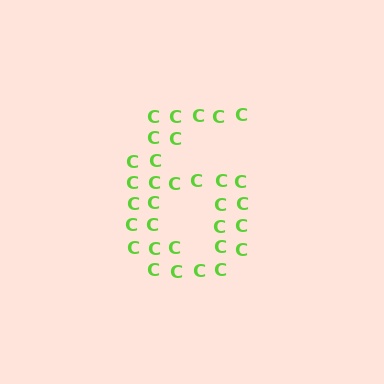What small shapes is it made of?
It is made of small letter C's.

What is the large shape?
The large shape is the digit 6.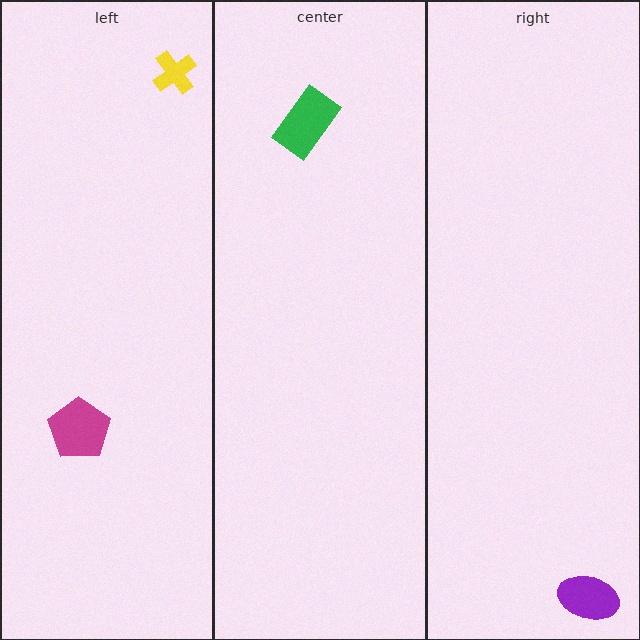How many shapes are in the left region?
2.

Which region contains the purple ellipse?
The right region.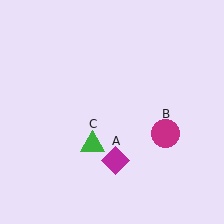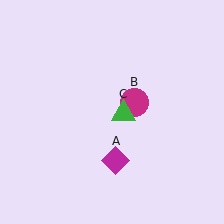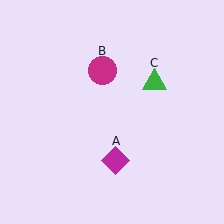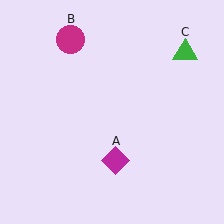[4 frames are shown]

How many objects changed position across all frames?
2 objects changed position: magenta circle (object B), green triangle (object C).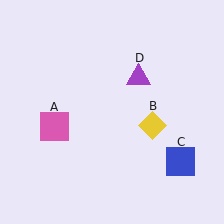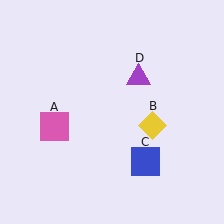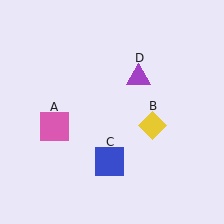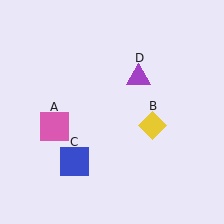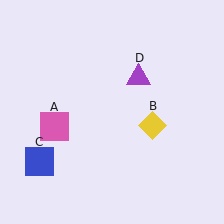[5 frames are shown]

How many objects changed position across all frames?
1 object changed position: blue square (object C).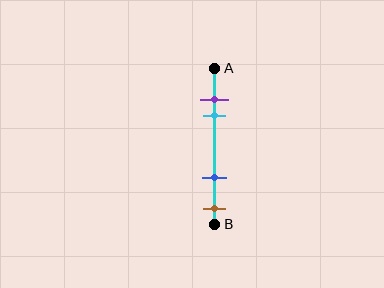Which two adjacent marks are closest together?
The purple and cyan marks are the closest adjacent pair.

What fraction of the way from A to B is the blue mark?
The blue mark is approximately 70% (0.7) of the way from A to B.